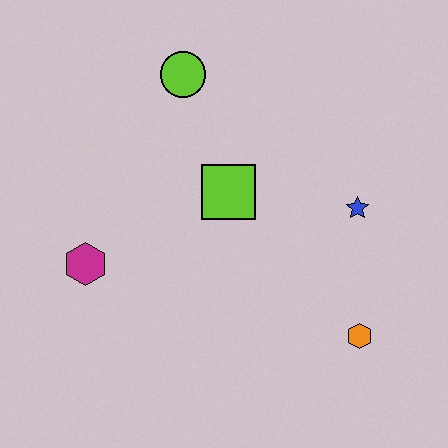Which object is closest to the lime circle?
The lime square is closest to the lime circle.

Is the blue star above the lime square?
No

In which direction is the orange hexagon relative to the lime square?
The orange hexagon is below the lime square.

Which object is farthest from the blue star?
The magenta hexagon is farthest from the blue star.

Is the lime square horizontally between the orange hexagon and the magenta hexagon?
Yes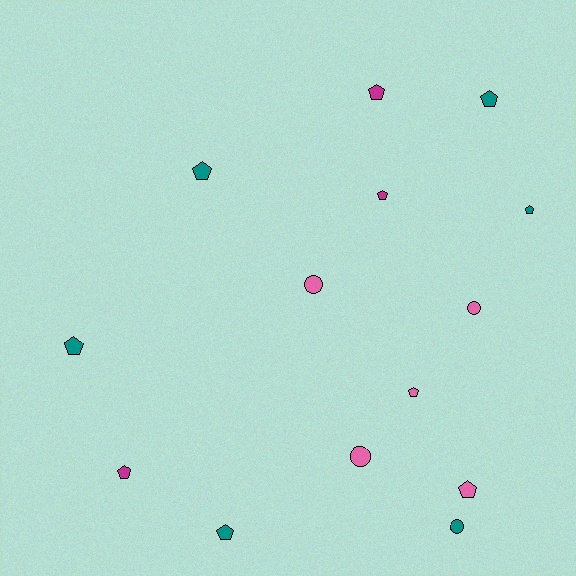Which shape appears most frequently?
Pentagon, with 10 objects.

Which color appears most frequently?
Teal, with 6 objects.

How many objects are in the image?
There are 14 objects.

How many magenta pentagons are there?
There are 3 magenta pentagons.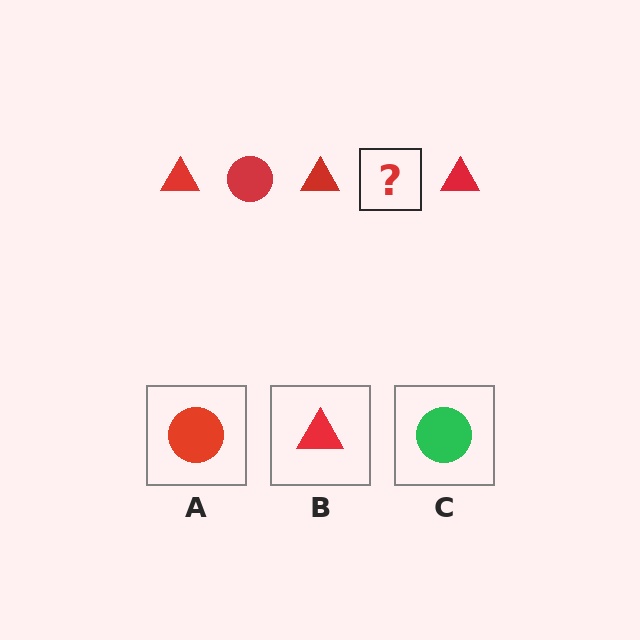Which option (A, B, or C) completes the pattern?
A.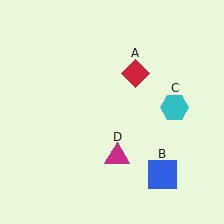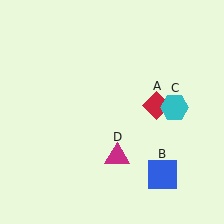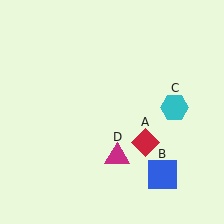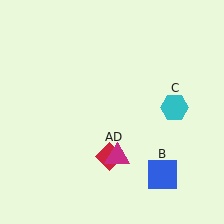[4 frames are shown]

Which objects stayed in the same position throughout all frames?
Blue square (object B) and cyan hexagon (object C) and magenta triangle (object D) remained stationary.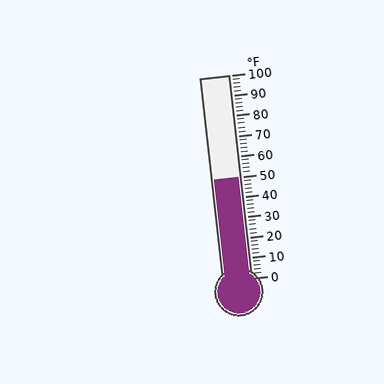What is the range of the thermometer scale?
The thermometer scale ranges from 0°F to 100°F.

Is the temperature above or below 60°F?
The temperature is below 60°F.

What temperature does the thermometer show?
The thermometer shows approximately 50°F.